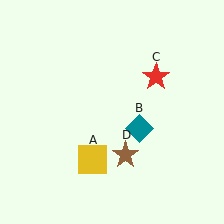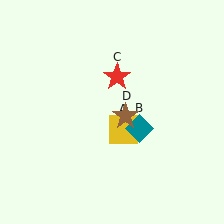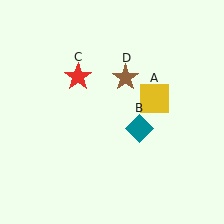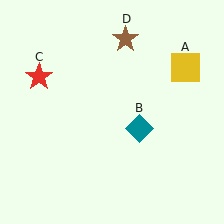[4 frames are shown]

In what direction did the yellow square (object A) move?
The yellow square (object A) moved up and to the right.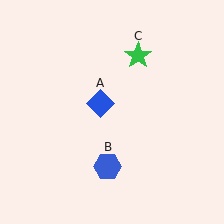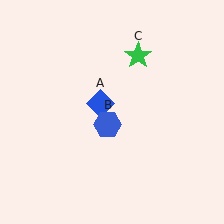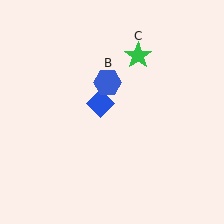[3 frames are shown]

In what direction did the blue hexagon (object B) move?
The blue hexagon (object B) moved up.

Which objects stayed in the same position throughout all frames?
Blue diamond (object A) and green star (object C) remained stationary.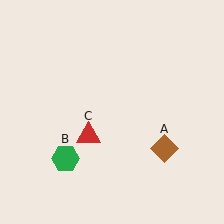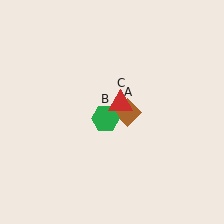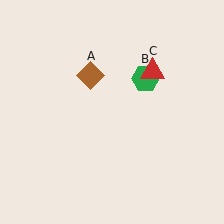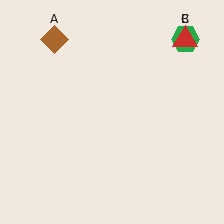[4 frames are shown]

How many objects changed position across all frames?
3 objects changed position: brown diamond (object A), green hexagon (object B), red triangle (object C).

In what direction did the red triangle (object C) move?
The red triangle (object C) moved up and to the right.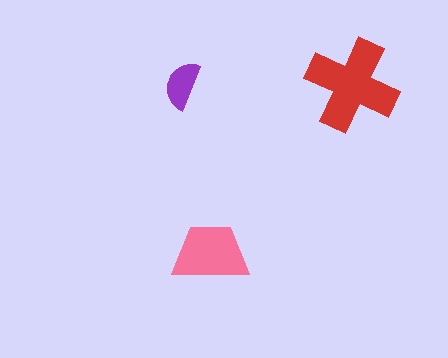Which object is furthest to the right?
The red cross is rightmost.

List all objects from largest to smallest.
The red cross, the pink trapezoid, the purple semicircle.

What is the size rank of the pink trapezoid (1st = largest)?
2nd.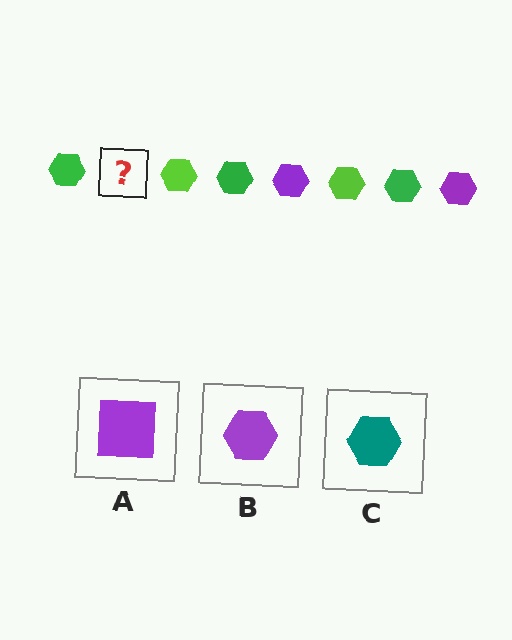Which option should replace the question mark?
Option B.